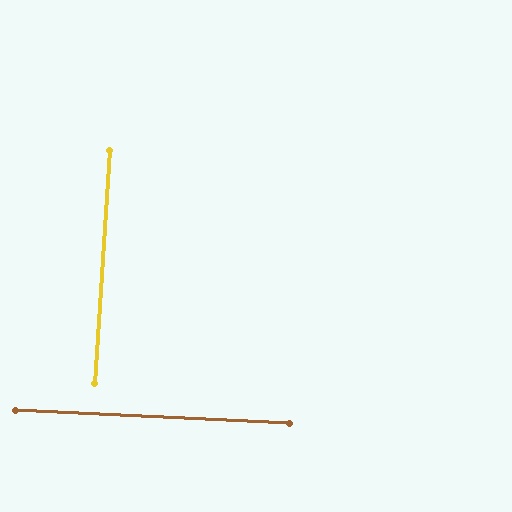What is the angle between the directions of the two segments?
Approximately 89 degrees.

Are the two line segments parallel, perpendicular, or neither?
Perpendicular — they meet at approximately 89°.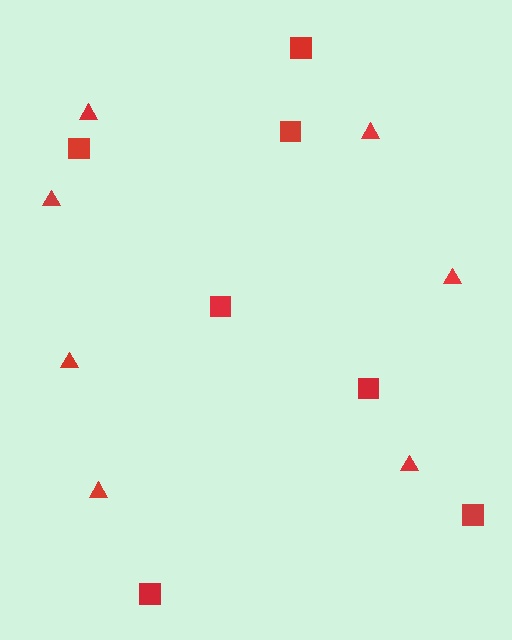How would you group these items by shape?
There are 2 groups: one group of triangles (7) and one group of squares (7).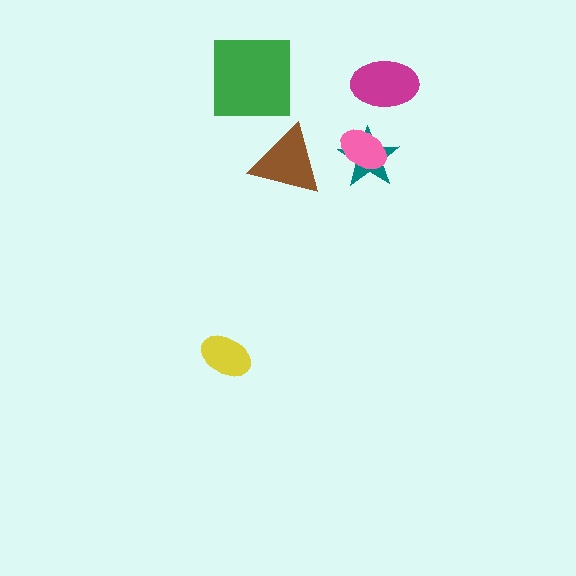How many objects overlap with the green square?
0 objects overlap with the green square.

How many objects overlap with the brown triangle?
0 objects overlap with the brown triangle.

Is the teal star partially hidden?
Yes, it is partially covered by another shape.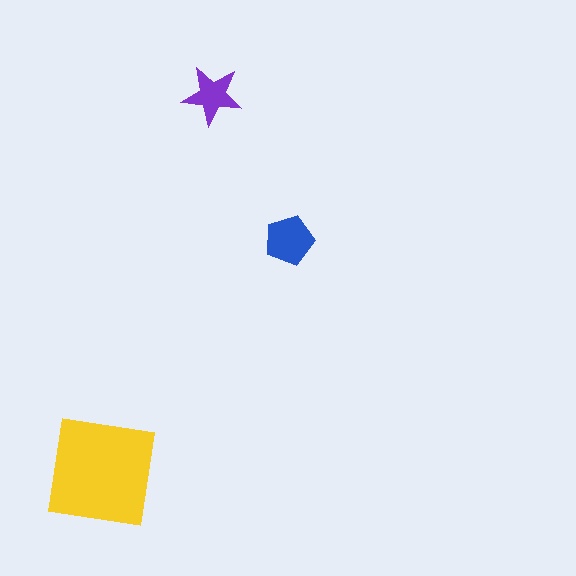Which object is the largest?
The yellow square.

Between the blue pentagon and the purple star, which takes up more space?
The blue pentagon.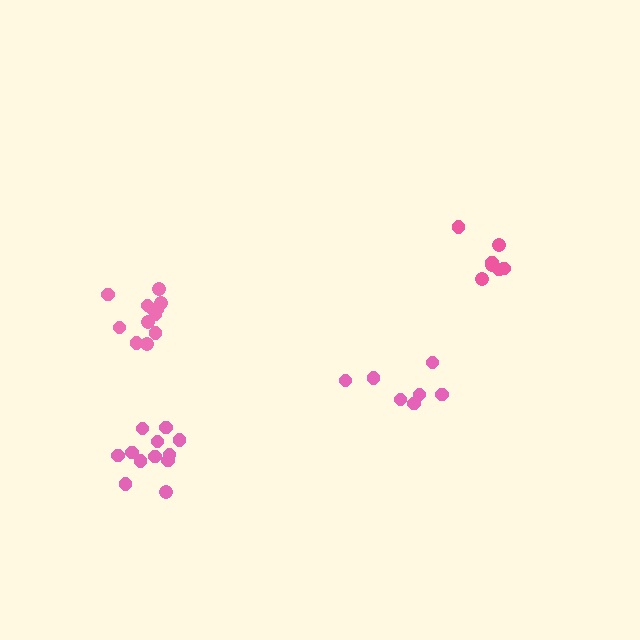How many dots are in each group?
Group 1: 7 dots, Group 2: 12 dots, Group 3: 12 dots, Group 4: 7 dots (38 total).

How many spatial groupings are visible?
There are 4 spatial groupings.